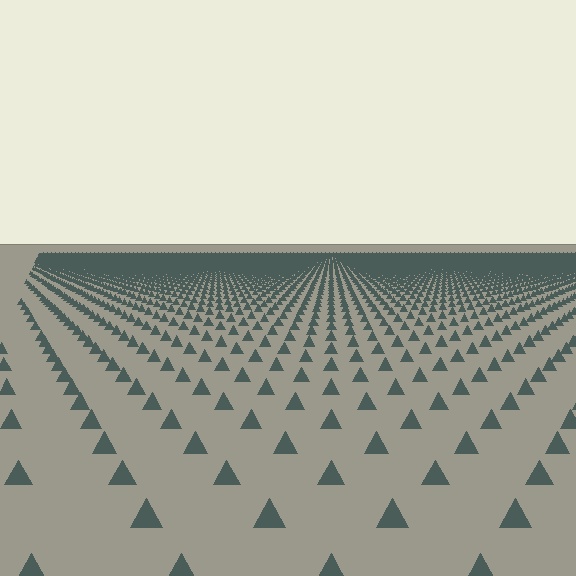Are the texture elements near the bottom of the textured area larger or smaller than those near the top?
Larger. Near the bottom, elements are closer to the viewer and appear at a bigger on-screen size.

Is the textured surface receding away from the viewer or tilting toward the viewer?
The surface is receding away from the viewer. Texture elements get smaller and denser toward the top.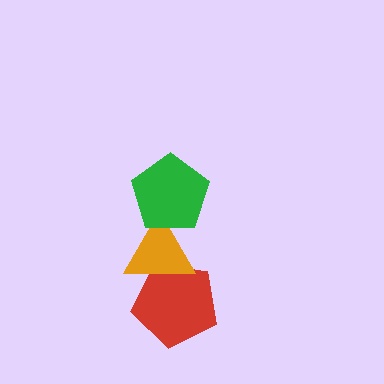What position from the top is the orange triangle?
The orange triangle is 2nd from the top.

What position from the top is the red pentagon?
The red pentagon is 3rd from the top.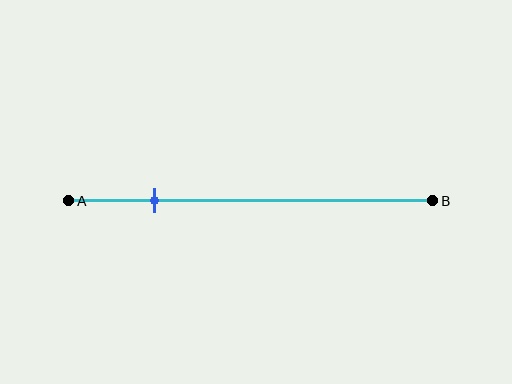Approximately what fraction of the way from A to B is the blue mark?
The blue mark is approximately 25% of the way from A to B.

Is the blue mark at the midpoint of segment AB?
No, the mark is at about 25% from A, not at the 50% midpoint.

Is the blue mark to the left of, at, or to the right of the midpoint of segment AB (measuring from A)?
The blue mark is to the left of the midpoint of segment AB.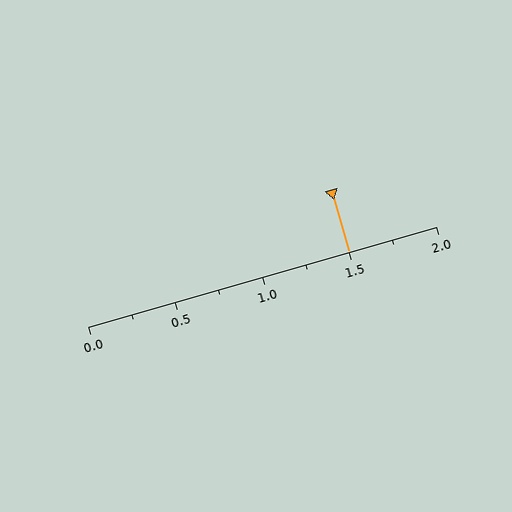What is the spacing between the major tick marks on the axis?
The major ticks are spaced 0.5 apart.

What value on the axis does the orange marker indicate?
The marker indicates approximately 1.5.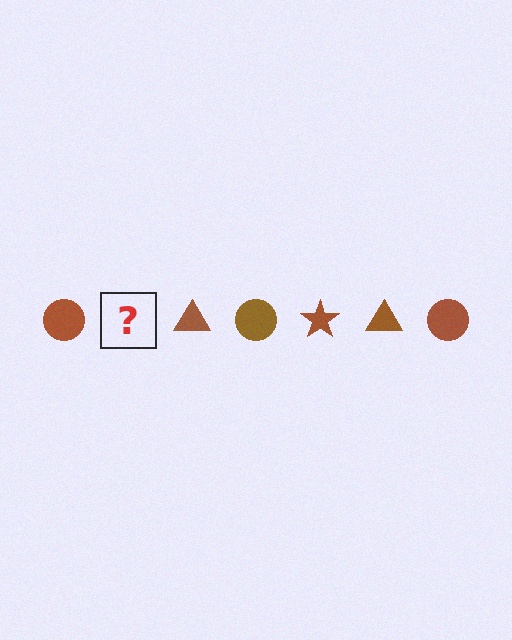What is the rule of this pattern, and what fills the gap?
The rule is that the pattern cycles through circle, star, triangle shapes in brown. The gap should be filled with a brown star.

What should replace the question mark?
The question mark should be replaced with a brown star.